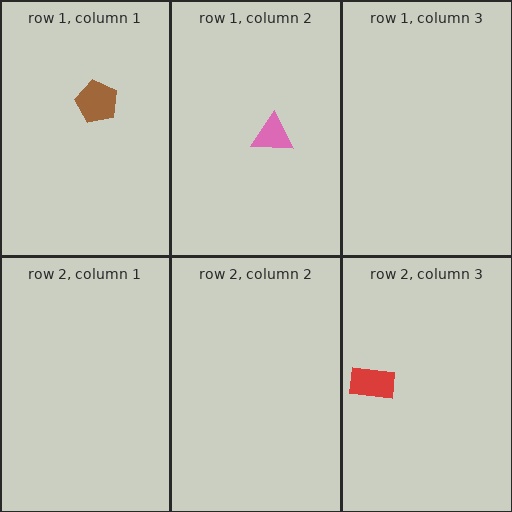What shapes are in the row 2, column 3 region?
The red rectangle.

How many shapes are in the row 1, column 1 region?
1.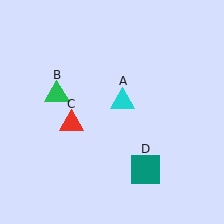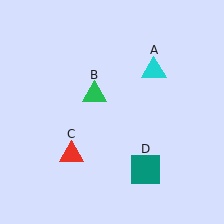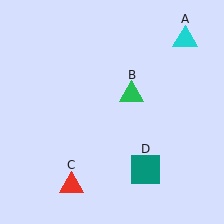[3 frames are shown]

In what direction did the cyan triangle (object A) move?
The cyan triangle (object A) moved up and to the right.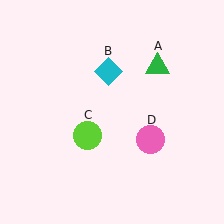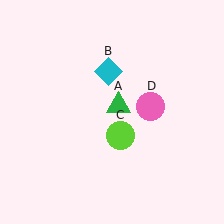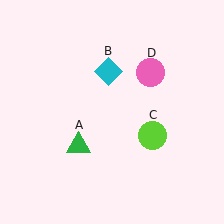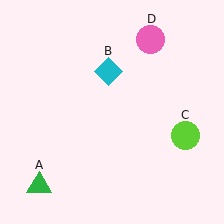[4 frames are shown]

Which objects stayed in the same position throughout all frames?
Cyan diamond (object B) remained stationary.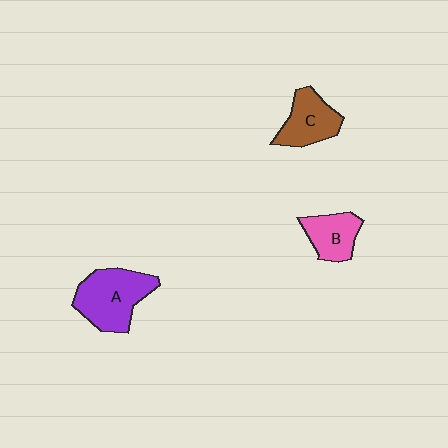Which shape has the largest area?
Shape A (purple).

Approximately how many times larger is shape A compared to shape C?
Approximately 1.4 times.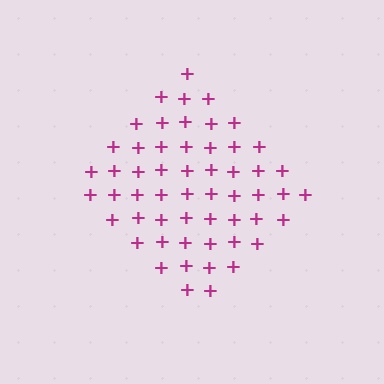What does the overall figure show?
The overall figure shows a diamond.